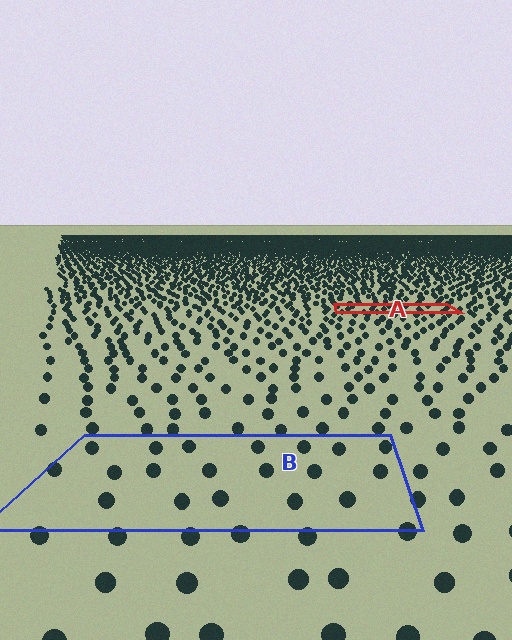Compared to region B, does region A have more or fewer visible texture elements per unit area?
Region A has more texture elements per unit area — they are packed more densely because it is farther away.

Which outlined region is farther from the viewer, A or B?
Region A is farther from the viewer — the texture elements inside it appear smaller and more densely packed.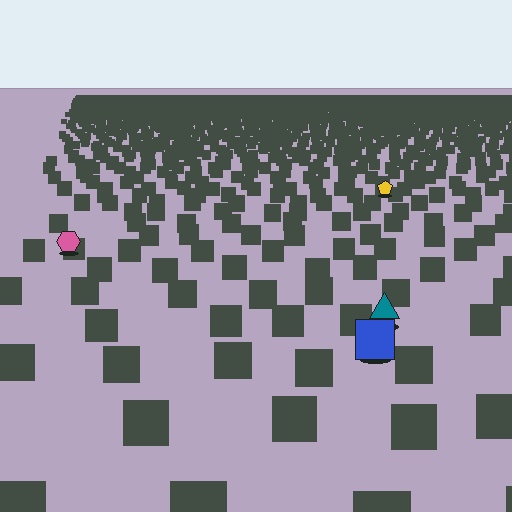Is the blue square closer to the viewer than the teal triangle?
Yes. The blue square is closer — you can tell from the texture gradient: the ground texture is coarser near it.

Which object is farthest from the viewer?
The yellow pentagon is farthest from the viewer. It appears smaller and the ground texture around it is denser.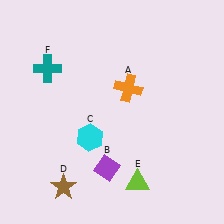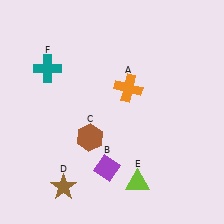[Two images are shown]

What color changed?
The hexagon (C) changed from cyan in Image 1 to brown in Image 2.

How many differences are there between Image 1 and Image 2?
There is 1 difference between the two images.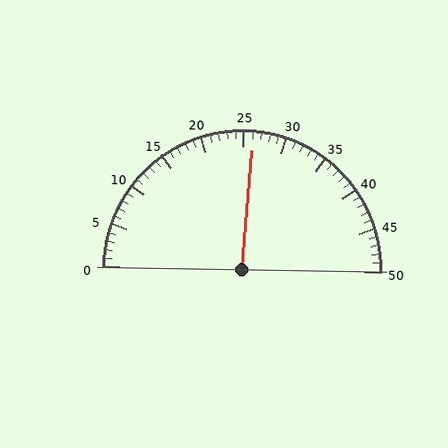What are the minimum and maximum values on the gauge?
The gauge ranges from 0 to 50.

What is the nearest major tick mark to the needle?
The nearest major tick mark is 25.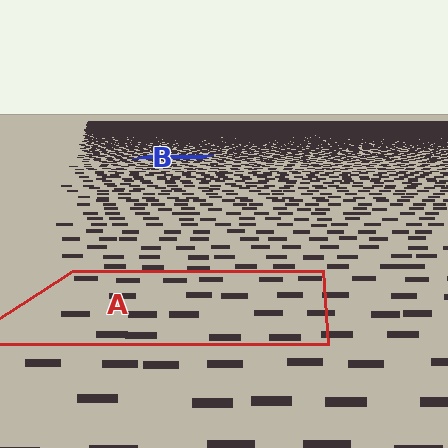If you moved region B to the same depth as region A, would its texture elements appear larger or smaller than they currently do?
They would appear larger. At a closer depth, the same texture elements are projected at a bigger on-screen size.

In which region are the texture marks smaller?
The texture marks are smaller in region B, because it is farther away.